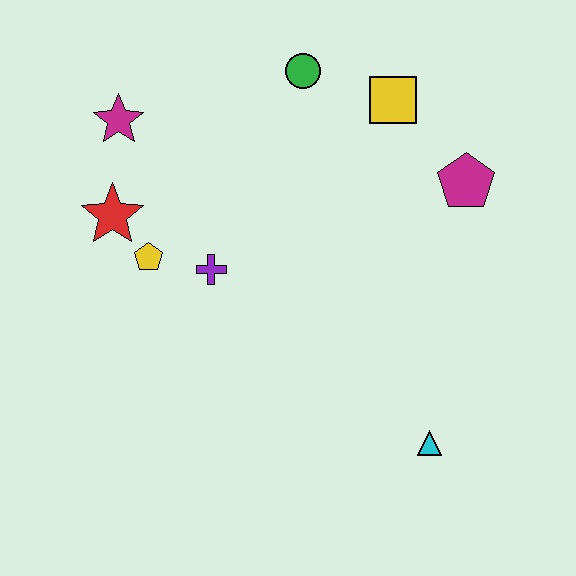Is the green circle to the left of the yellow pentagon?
No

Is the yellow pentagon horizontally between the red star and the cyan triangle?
Yes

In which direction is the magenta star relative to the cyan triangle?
The magenta star is above the cyan triangle.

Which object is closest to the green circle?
The yellow square is closest to the green circle.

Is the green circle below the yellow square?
No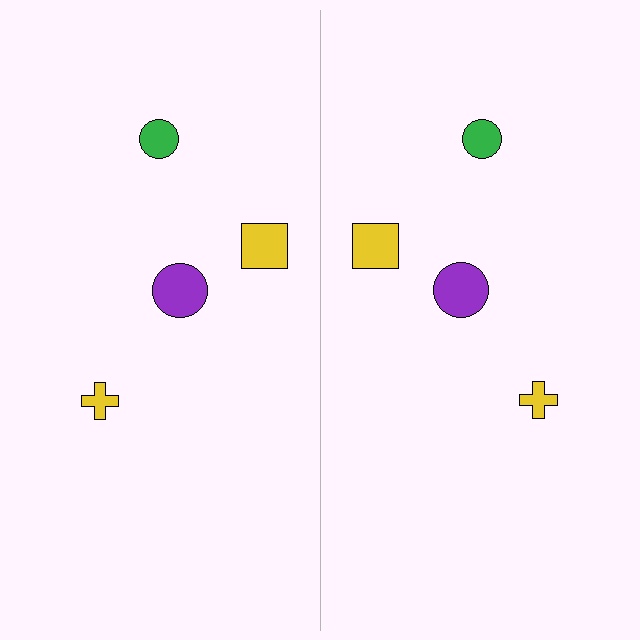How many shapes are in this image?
There are 8 shapes in this image.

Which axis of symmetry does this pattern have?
The pattern has a vertical axis of symmetry running through the center of the image.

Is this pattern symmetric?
Yes, this pattern has bilateral (reflection) symmetry.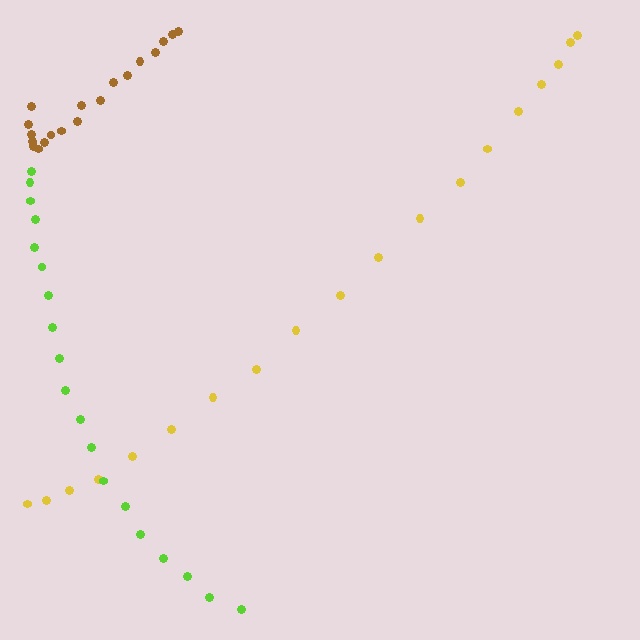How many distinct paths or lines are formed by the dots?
There are 3 distinct paths.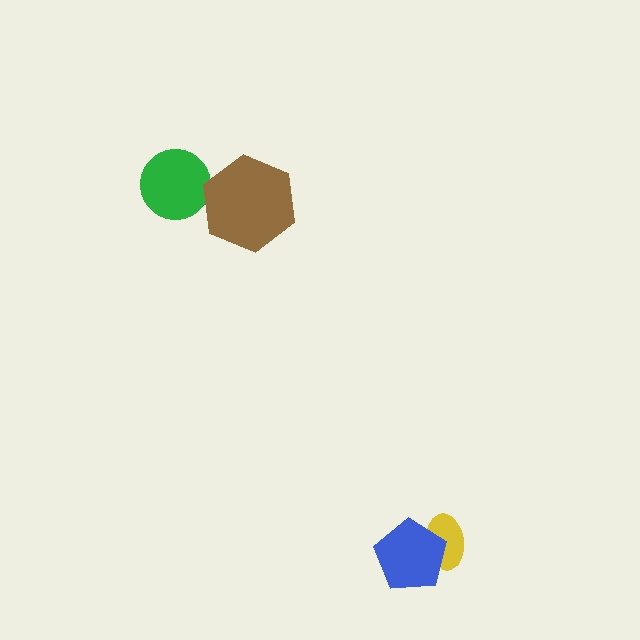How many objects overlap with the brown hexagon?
1 object overlaps with the brown hexagon.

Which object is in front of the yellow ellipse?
The blue pentagon is in front of the yellow ellipse.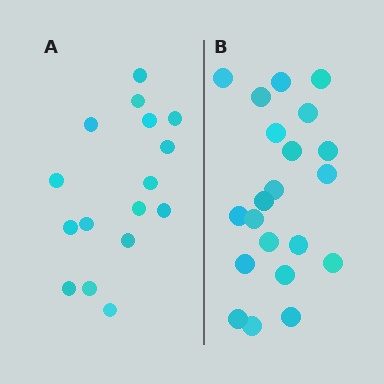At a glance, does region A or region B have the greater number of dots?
Region B (the right region) has more dots.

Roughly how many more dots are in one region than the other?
Region B has about 5 more dots than region A.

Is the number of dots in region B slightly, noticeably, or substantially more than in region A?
Region B has noticeably more, but not dramatically so. The ratio is roughly 1.3 to 1.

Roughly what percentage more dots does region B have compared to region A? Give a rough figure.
About 30% more.